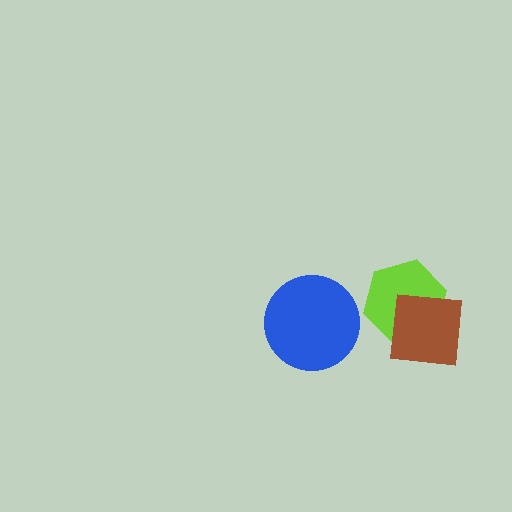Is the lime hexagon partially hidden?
Yes, it is partially covered by another shape.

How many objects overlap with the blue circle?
0 objects overlap with the blue circle.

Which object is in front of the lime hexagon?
The brown square is in front of the lime hexagon.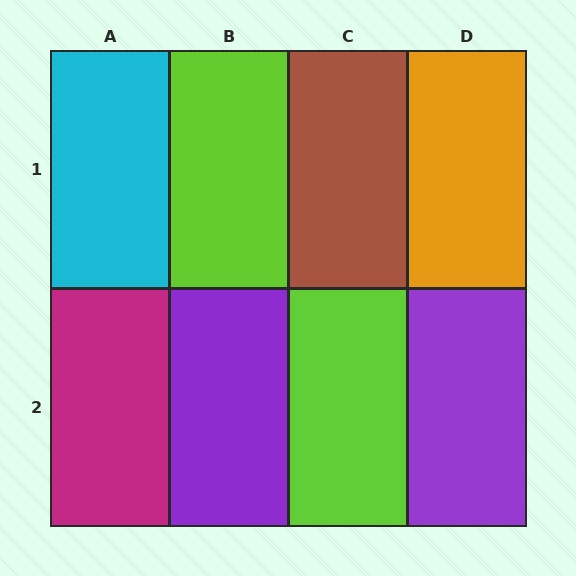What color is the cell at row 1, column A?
Cyan.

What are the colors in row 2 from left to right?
Magenta, purple, lime, purple.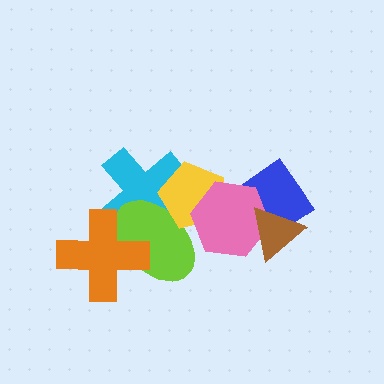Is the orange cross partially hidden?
No, no other shape covers it.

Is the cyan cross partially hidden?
Yes, it is partially covered by another shape.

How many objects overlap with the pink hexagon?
4 objects overlap with the pink hexagon.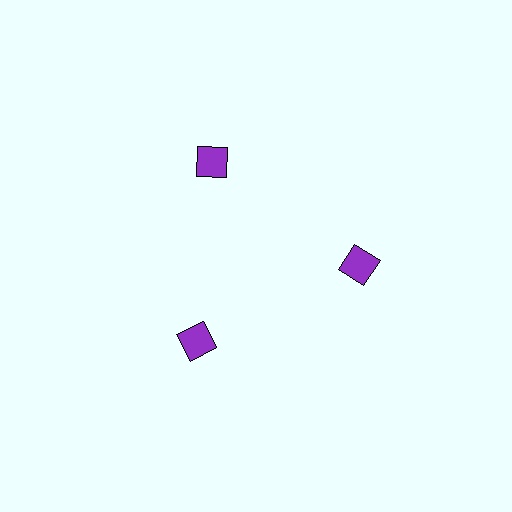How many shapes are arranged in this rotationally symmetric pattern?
There are 3 shapes, arranged in 3 groups of 1.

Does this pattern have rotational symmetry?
Yes, this pattern has 3-fold rotational symmetry. It looks the same after rotating 120 degrees around the center.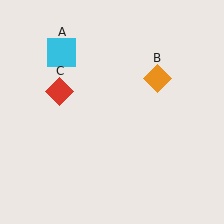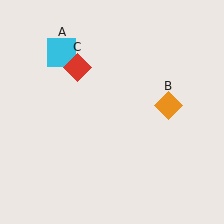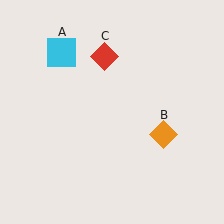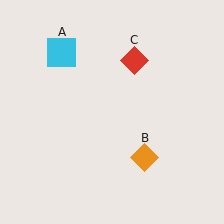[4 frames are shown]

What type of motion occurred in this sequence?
The orange diamond (object B), red diamond (object C) rotated clockwise around the center of the scene.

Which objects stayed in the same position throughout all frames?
Cyan square (object A) remained stationary.